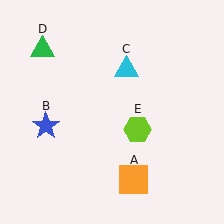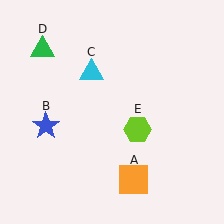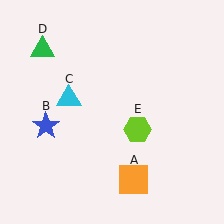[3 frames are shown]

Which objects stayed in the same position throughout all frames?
Orange square (object A) and blue star (object B) and green triangle (object D) and lime hexagon (object E) remained stationary.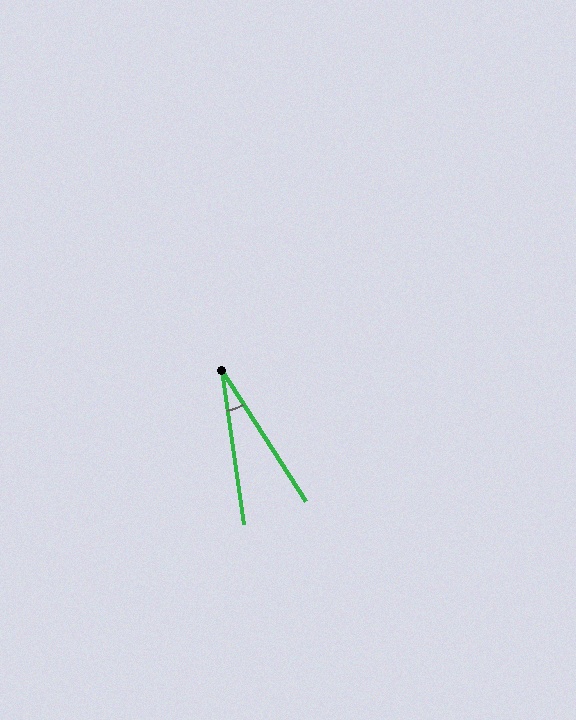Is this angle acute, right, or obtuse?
It is acute.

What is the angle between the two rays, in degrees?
Approximately 25 degrees.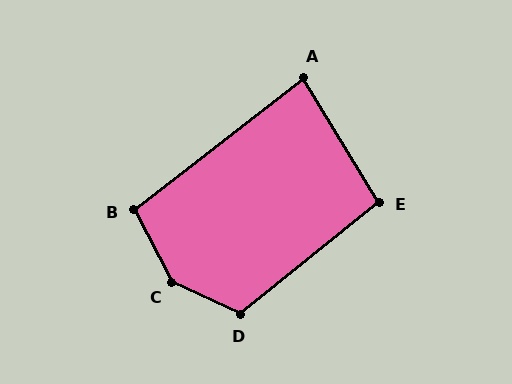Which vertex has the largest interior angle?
C, at approximately 143 degrees.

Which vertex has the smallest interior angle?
A, at approximately 83 degrees.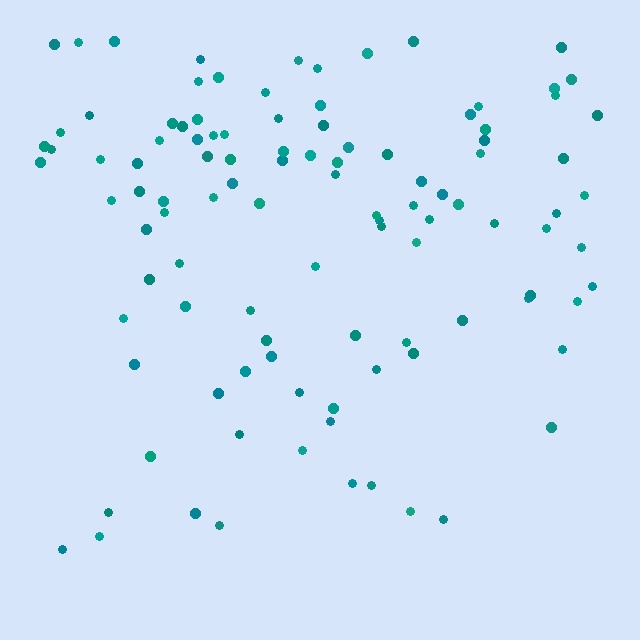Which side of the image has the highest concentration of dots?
The top.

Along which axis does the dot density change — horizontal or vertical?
Vertical.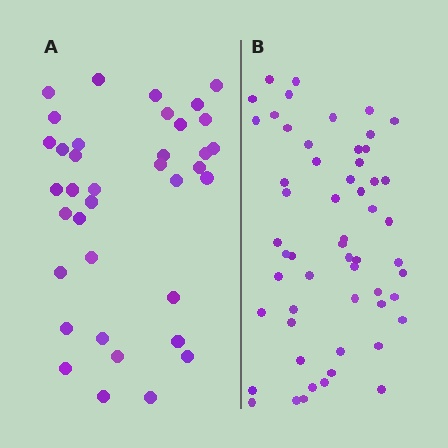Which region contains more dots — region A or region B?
Region B (the right region) has more dots.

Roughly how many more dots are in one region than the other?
Region B has approximately 20 more dots than region A.